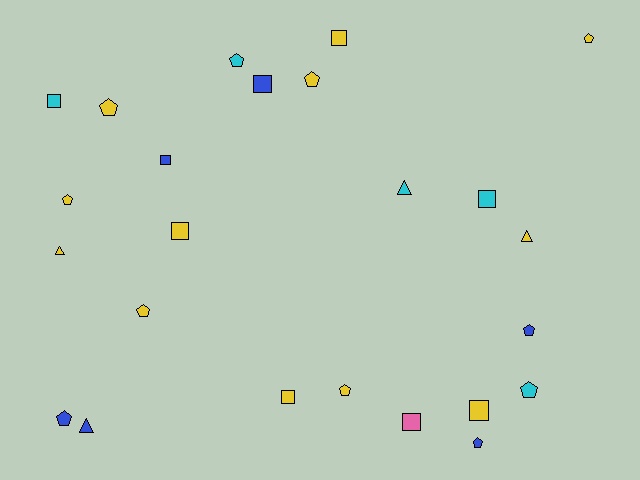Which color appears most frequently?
Yellow, with 12 objects.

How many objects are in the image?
There are 24 objects.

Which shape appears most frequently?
Pentagon, with 11 objects.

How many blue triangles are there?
There is 1 blue triangle.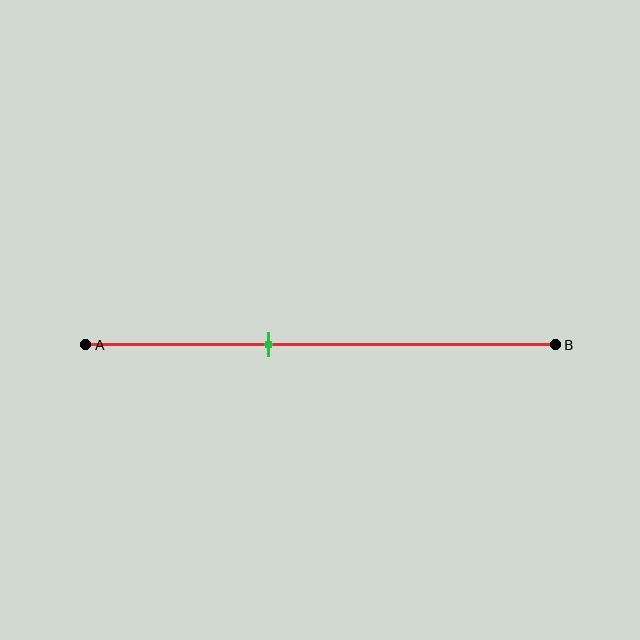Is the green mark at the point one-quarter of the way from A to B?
No, the mark is at about 40% from A, not at the 25% one-quarter point.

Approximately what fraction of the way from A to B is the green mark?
The green mark is approximately 40% of the way from A to B.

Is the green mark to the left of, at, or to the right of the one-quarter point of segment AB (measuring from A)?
The green mark is to the right of the one-quarter point of segment AB.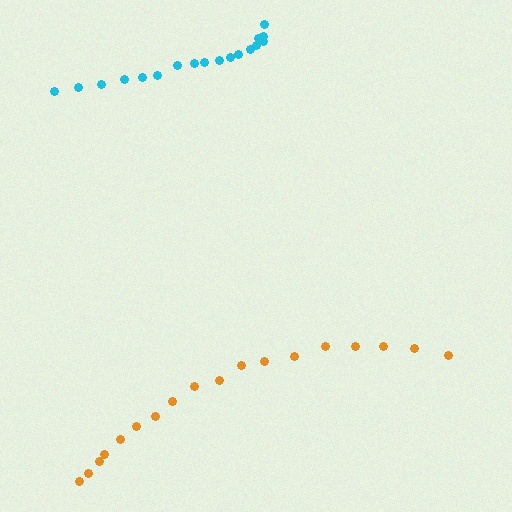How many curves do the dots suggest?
There are 2 distinct paths.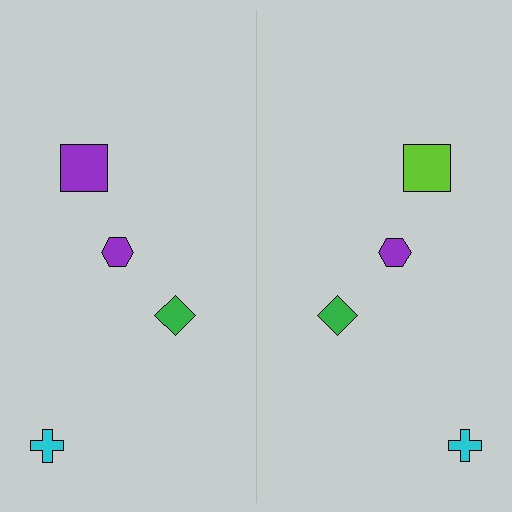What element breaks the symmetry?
The lime square on the right side breaks the symmetry — its mirror counterpart is purple.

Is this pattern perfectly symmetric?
No, the pattern is not perfectly symmetric. The lime square on the right side breaks the symmetry — its mirror counterpart is purple.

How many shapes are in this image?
There are 8 shapes in this image.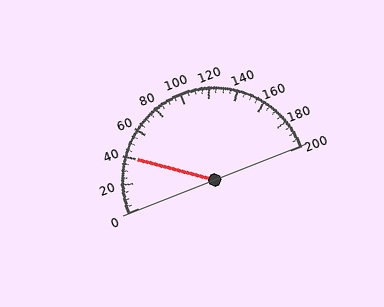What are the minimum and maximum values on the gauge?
The gauge ranges from 0 to 200.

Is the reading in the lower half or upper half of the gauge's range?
The reading is in the lower half of the range (0 to 200).